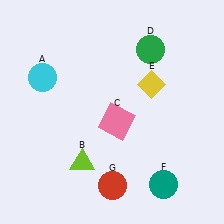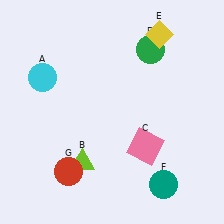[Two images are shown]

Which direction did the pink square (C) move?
The pink square (C) moved right.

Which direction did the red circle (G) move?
The red circle (G) moved left.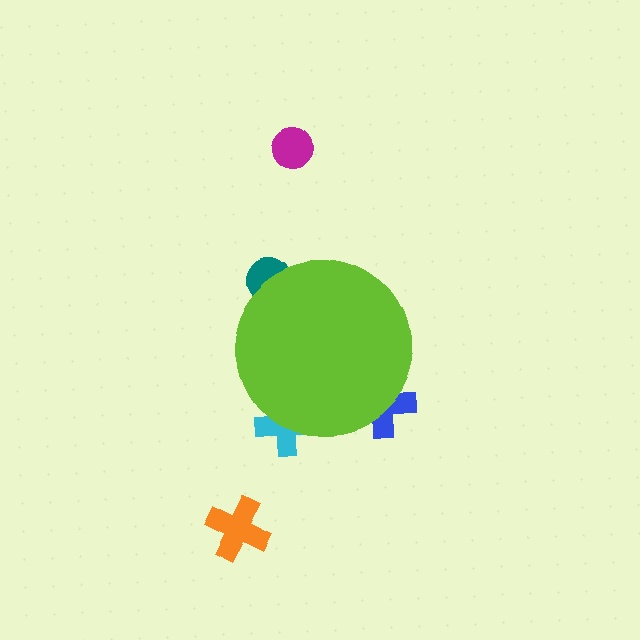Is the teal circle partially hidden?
Yes, the teal circle is partially hidden behind the lime circle.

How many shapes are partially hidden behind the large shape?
3 shapes are partially hidden.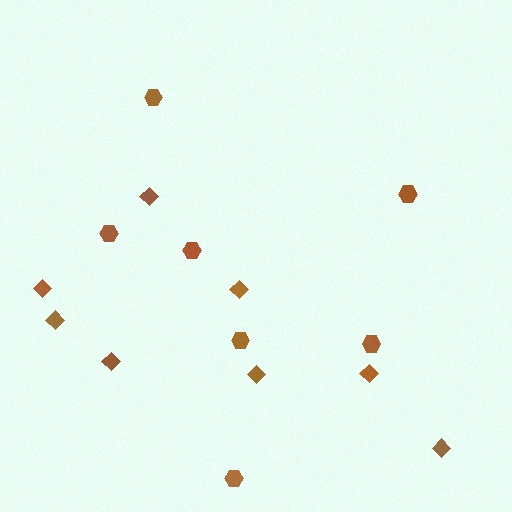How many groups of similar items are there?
There are 2 groups: one group of hexagons (7) and one group of diamonds (8).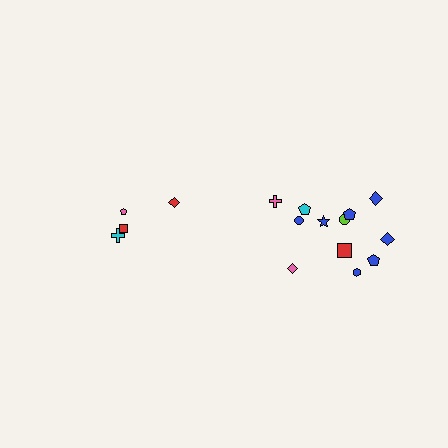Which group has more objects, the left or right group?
The right group.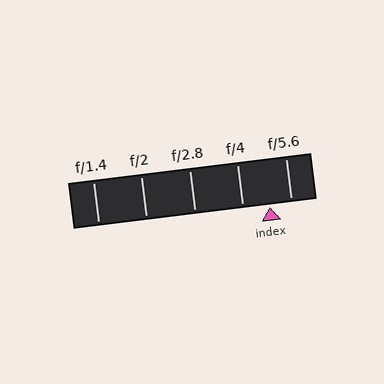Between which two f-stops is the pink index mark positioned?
The index mark is between f/4 and f/5.6.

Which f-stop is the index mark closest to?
The index mark is closest to f/5.6.